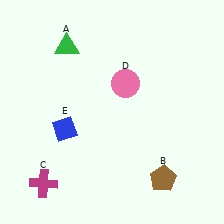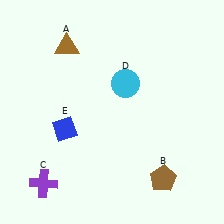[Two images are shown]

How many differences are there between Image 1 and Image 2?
There are 3 differences between the two images.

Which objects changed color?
A changed from green to brown. C changed from magenta to purple. D changed from pink to cyan.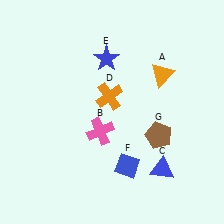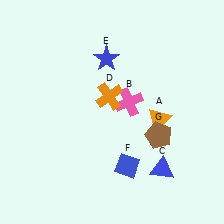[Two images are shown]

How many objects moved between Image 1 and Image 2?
2 objects moved between the two images.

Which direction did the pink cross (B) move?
The pink cross (B) moved up.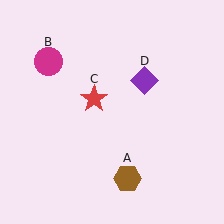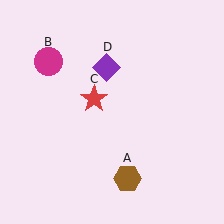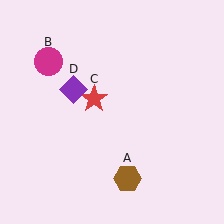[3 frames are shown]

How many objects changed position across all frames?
1 object changed position: purple diamond (object D).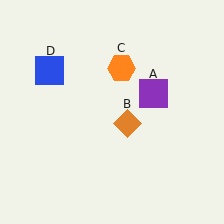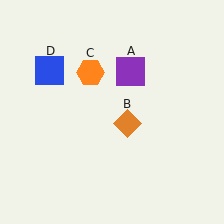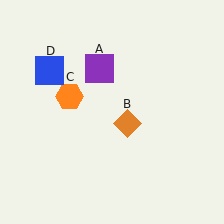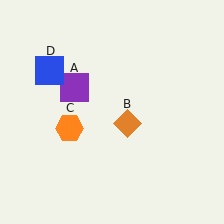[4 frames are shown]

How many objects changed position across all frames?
2 objects changed position: purple square (object A), orange hexagon (object C).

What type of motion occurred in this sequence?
The purple square (object A), orange hexagon (object C) rotated counterclockwise around the center of the scene.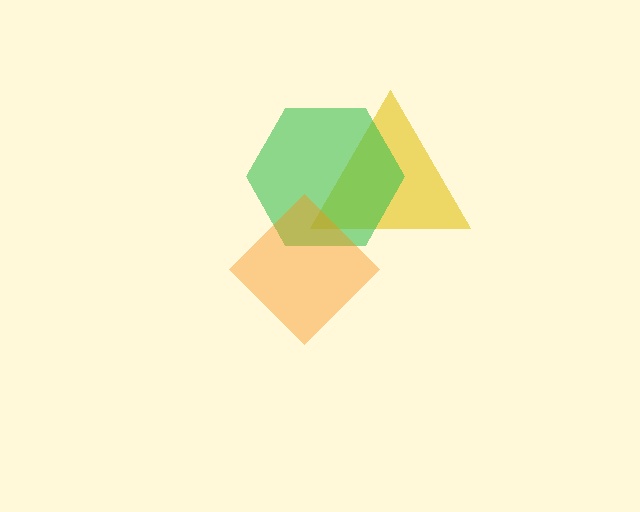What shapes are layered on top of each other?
The layered shapes are: a yellow triangle, a green hexagon, an orange diamond.